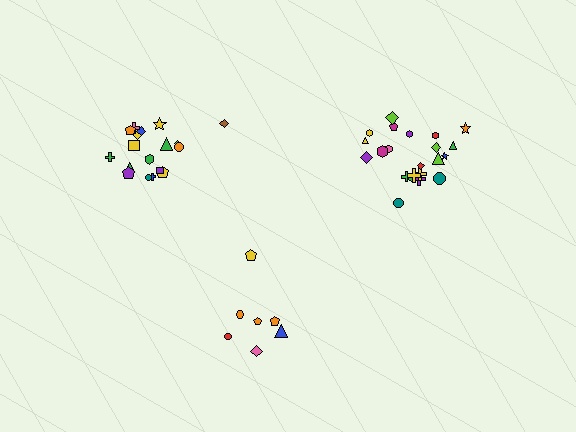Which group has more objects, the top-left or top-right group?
The top-right group.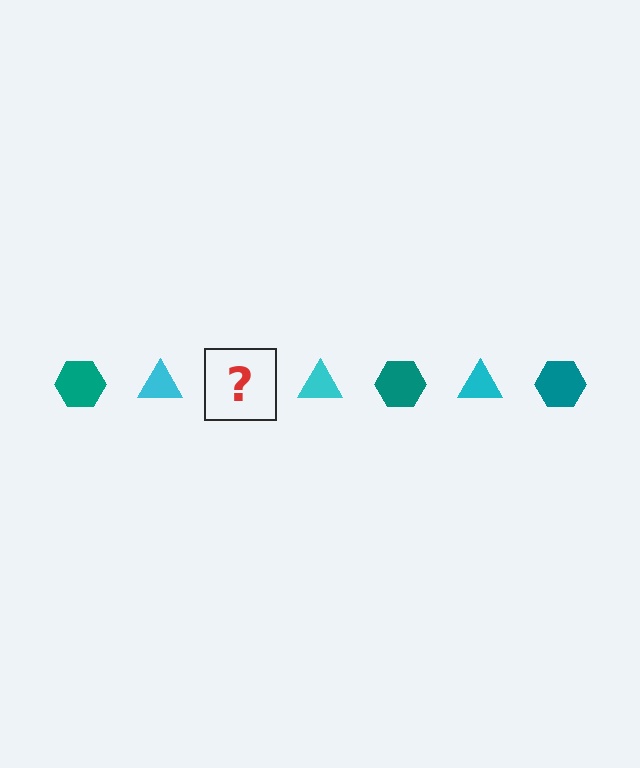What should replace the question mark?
The question mark should be replaced with a teal hexagon.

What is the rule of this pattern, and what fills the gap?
The rule is that the pattern alternates between teal hexagon and cyan triangle. The gap should be filled with a teal hexagon.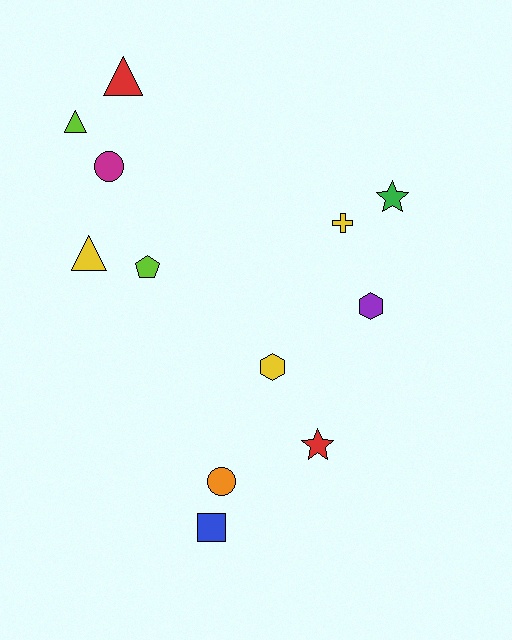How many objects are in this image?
There are 12 objects.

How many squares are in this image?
There is 1 square.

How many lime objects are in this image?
There are 2 lime objects.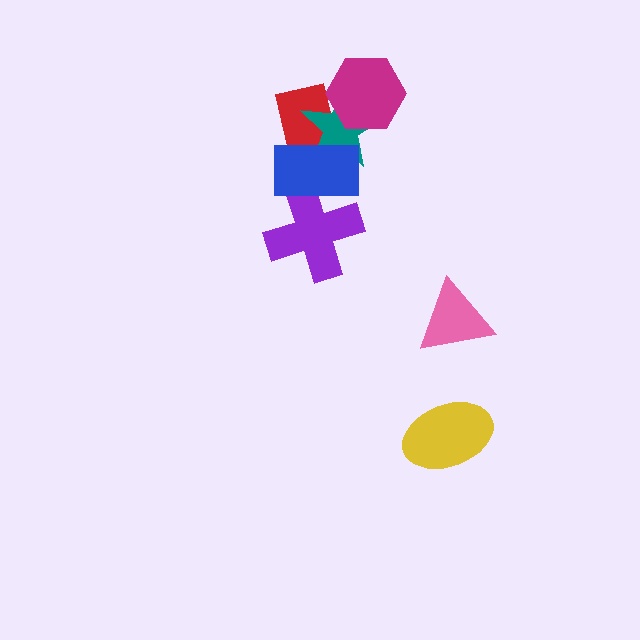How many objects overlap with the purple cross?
1 object overlaps with the purple cross.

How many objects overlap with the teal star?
3 objects overlap with the teal star.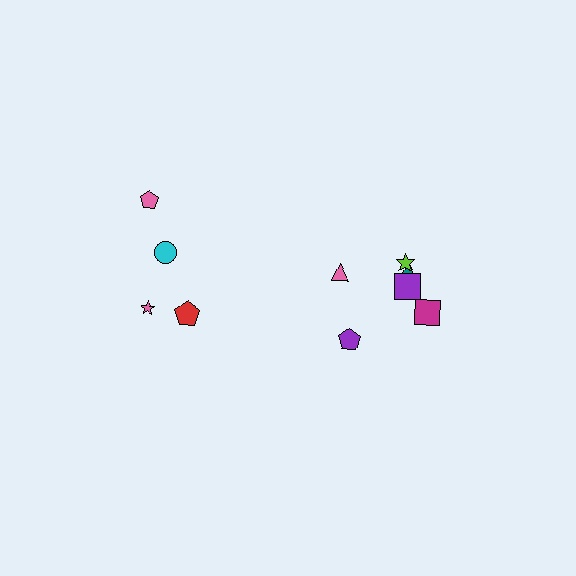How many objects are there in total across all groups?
There are 10 objects.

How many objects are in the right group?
There are 6 objects.